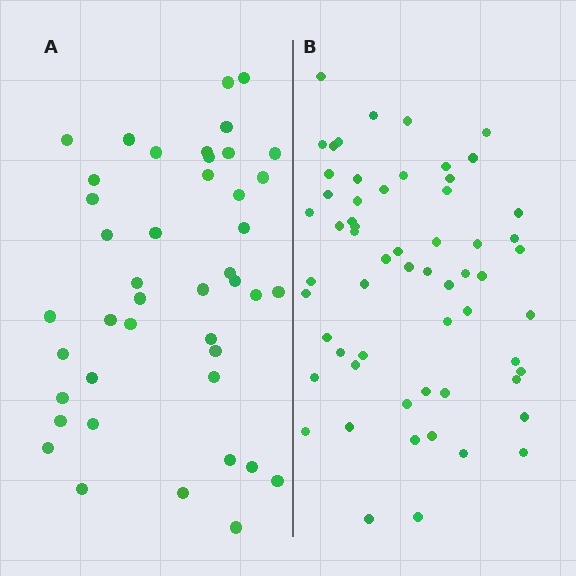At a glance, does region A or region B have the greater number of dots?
Region B (the right region) has more dots.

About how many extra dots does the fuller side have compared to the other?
Region B has approximately 15 more dots than region A.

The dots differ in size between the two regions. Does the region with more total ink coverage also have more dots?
No. Region A has more total ink coverage because its dots are larger, but region B actually contains more individual dots. Total area can be misleading — the number of items is what matters here.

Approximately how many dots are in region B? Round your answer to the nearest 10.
About 60 dots.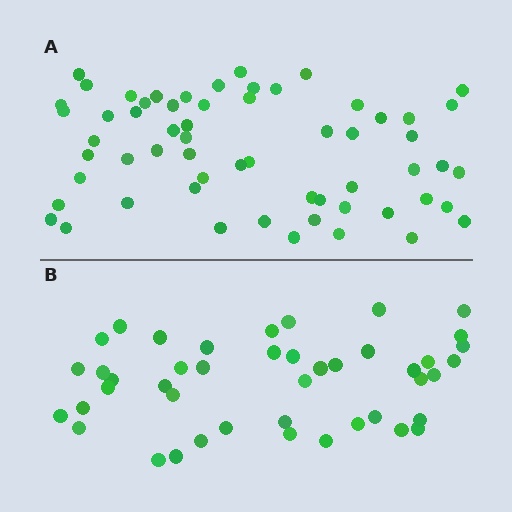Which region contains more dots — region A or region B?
Region A (the top region) has more dots.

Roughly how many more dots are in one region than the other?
Region A has approximately 15 more dots than region B.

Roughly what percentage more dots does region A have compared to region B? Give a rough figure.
About 35% more.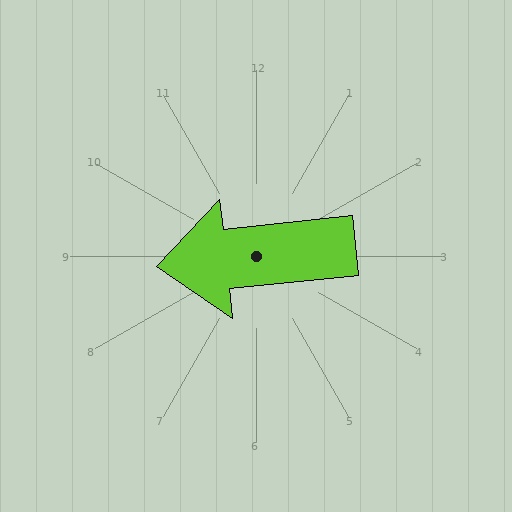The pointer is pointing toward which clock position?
Roughly 9 o'clock.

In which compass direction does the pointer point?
West.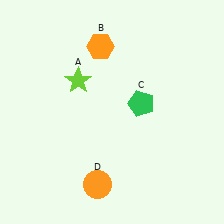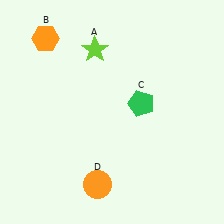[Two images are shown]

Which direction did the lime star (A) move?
The lime star (A) moved up.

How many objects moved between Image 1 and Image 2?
2 objects moved between the two images.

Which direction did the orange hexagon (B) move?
The orange hexagon (B) moved left.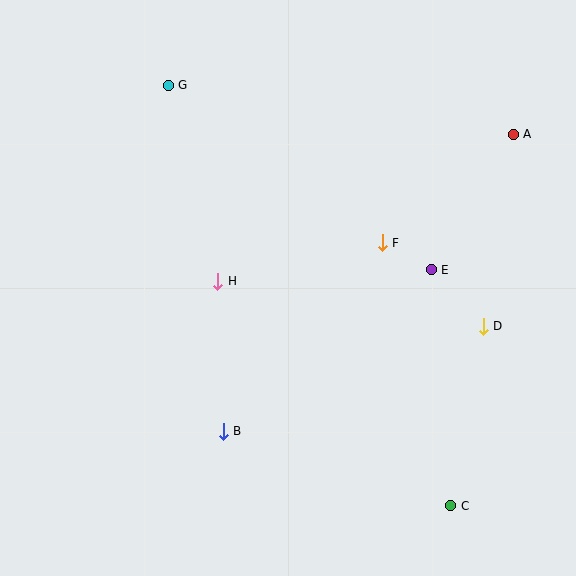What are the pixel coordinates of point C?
Point C is at (451, 506).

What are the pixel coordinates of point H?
Point H is at (218, 281).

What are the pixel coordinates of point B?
Point B is at (223, 431).